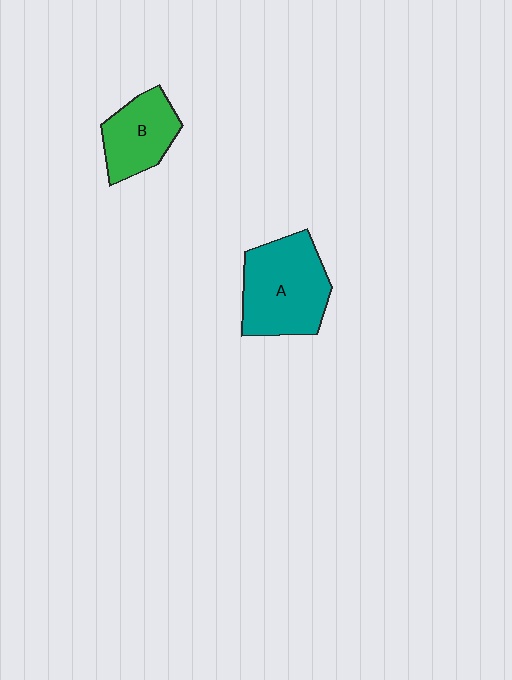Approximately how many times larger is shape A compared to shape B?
Approximately 1.5 times.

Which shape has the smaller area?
Shape B (green).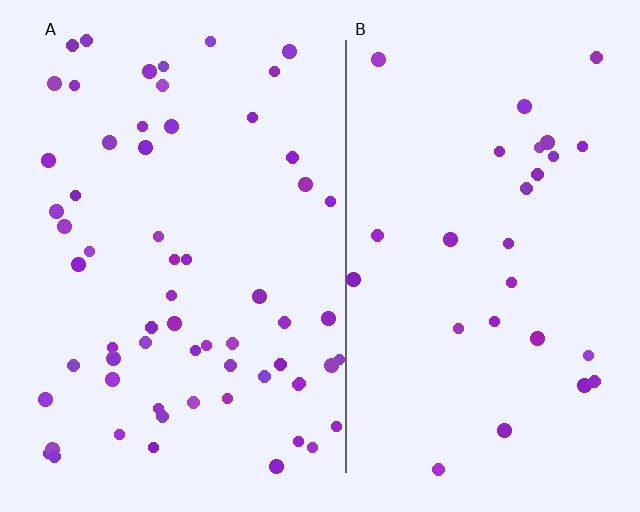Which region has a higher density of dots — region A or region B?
A (the left).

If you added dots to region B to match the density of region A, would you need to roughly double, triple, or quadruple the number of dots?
Approximately double.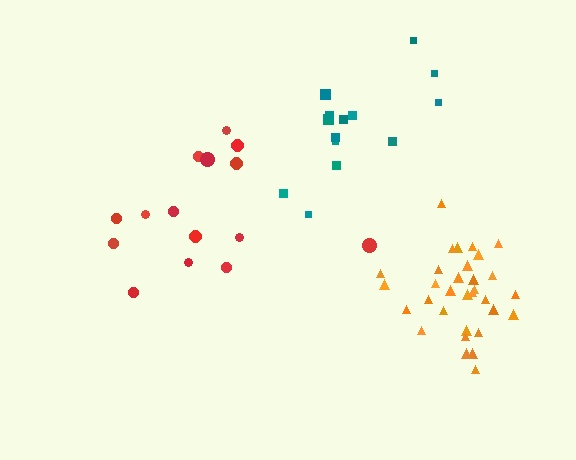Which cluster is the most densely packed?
Orange.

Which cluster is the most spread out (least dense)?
Red.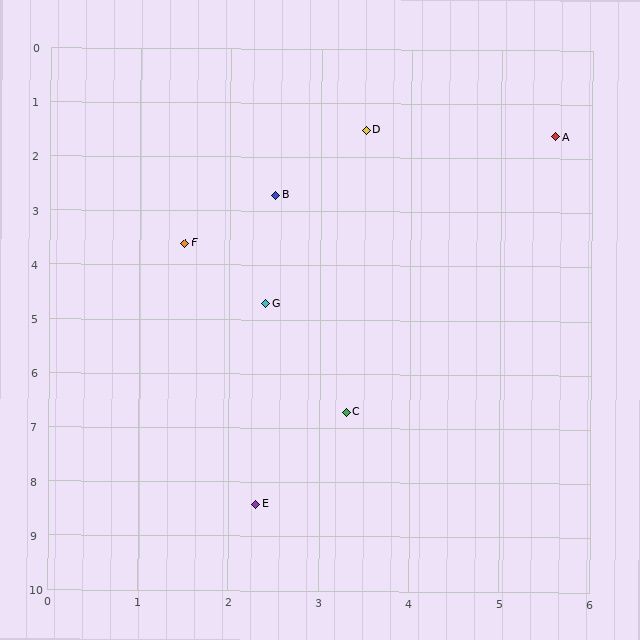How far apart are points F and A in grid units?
Points F and A are about 4.6 grid units apart.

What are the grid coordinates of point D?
Point D is at approximately (3.5, 1.5).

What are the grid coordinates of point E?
Point E is at approximately (2.3, 8.4).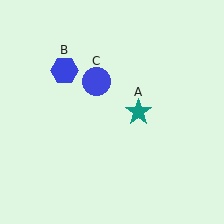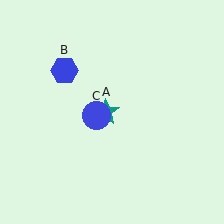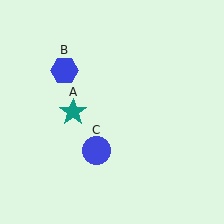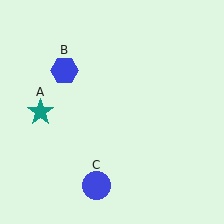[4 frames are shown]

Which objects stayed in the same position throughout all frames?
Blue hexagon (object B) remained stationary.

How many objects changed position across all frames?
2 objects changed position: teal star (object A), blue circle (object C).